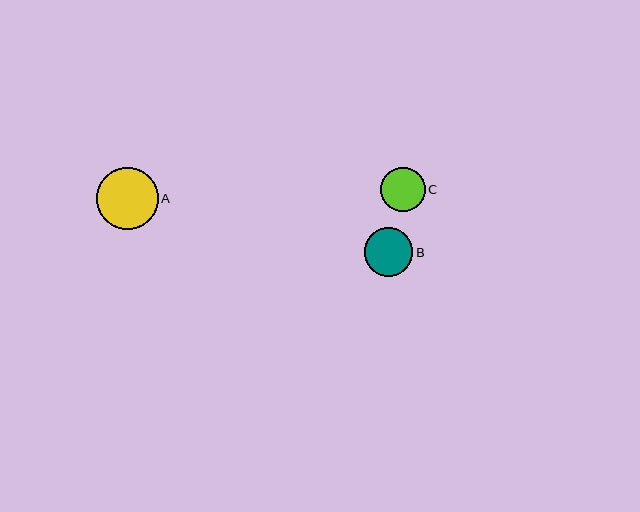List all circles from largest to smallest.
From largest to smallest: A, B, C.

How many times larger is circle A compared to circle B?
Circle A is approximately 1.3 times the size of circle B.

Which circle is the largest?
Circle A is the largest with a size of approximately 62 pixels.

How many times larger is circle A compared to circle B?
Circle A is approximately 1.3 times the size of circle B.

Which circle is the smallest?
Circle C is the smallest with a size of approximately 44 pixels.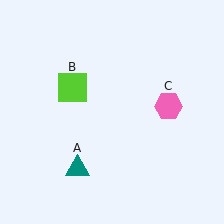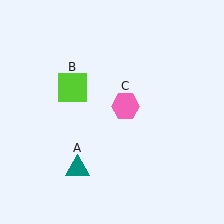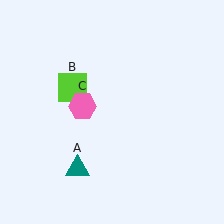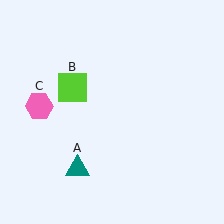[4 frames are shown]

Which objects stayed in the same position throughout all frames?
Teal triangle (object A) and lime square (object B) remained stationary.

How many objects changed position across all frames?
1 object changed position: pink hexagon (object C).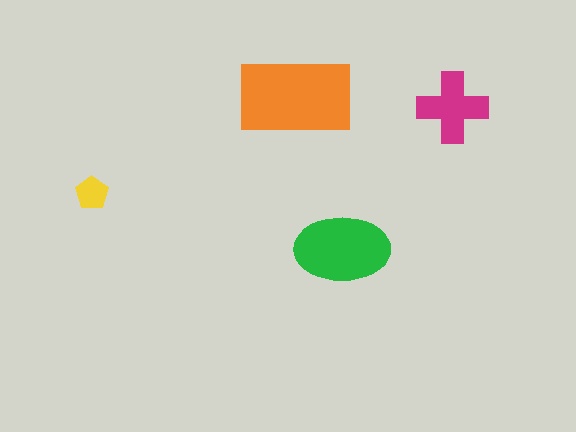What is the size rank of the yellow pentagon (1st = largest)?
4th.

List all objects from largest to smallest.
The orange rectangle, the green ellipse, the magenta cross, the yellow pentagon.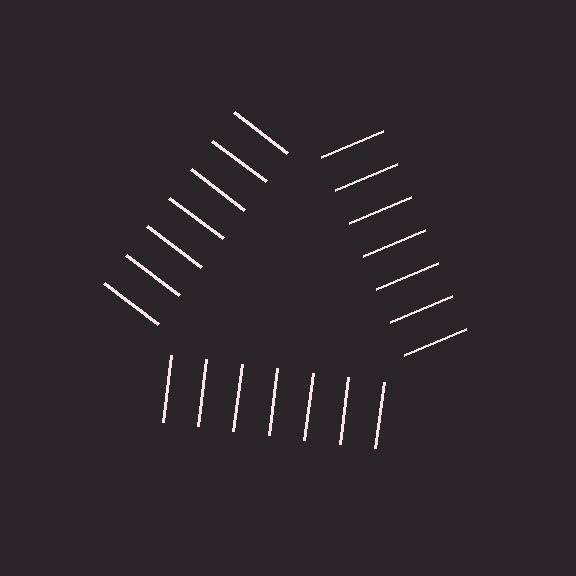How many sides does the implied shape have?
3 sides — the line-ends trace a triangle.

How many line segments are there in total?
21 — 7 along each of the 3 edges.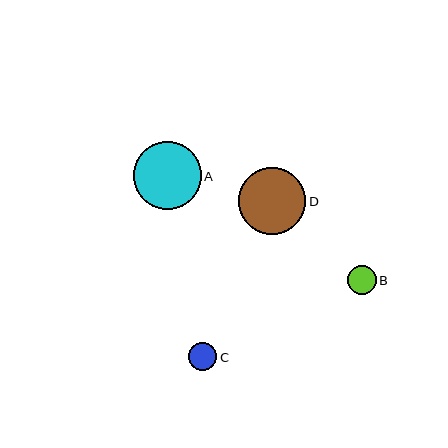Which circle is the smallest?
Circle C is the smallest with a size of approximately 28 pixels.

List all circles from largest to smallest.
From largest to smallest: A, D, B, C.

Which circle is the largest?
Circle A is the largest with a size of approximately 68 pixels.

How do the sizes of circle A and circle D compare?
Circle A and circle D are approximately the same size.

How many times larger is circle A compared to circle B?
Circle A is approximately 2.4 times the size of circle B.